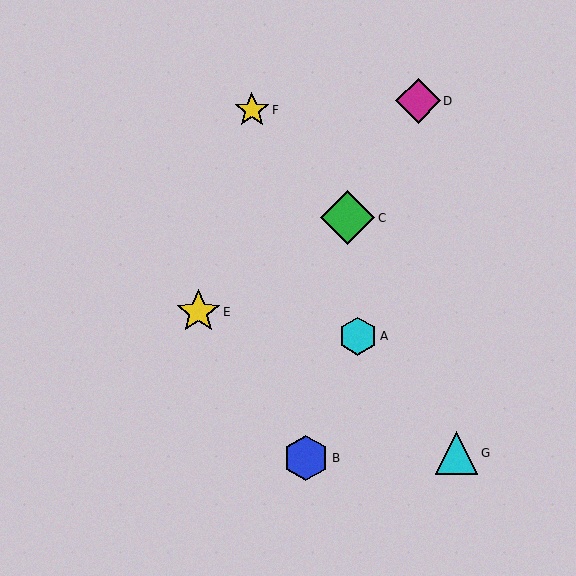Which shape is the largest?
The green diamond (labeled C) is the largest.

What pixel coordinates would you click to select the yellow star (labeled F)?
Click at (252, 110) to select the yellow star F.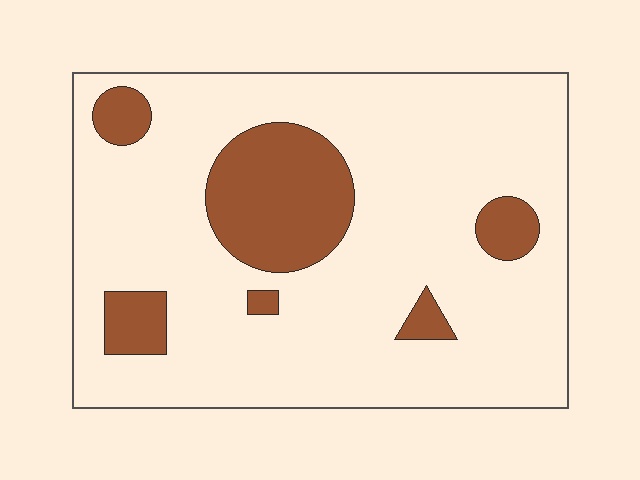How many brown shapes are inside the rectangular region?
6.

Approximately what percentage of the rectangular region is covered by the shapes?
Approximately 20%.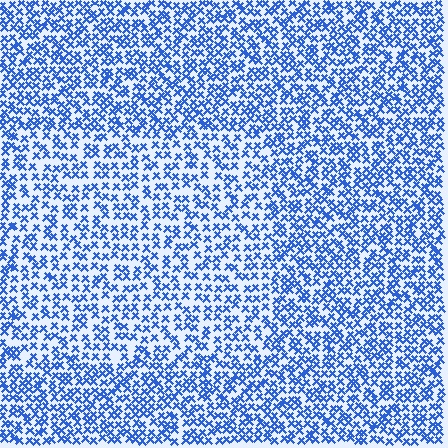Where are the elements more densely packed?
The elements are more densely packed outside the rectangle boundary.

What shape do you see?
I see a rectangle.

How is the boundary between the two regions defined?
The boundary is defined by a change in element density (approximately 1.5x ratio). All elements are the same color, size, and shape.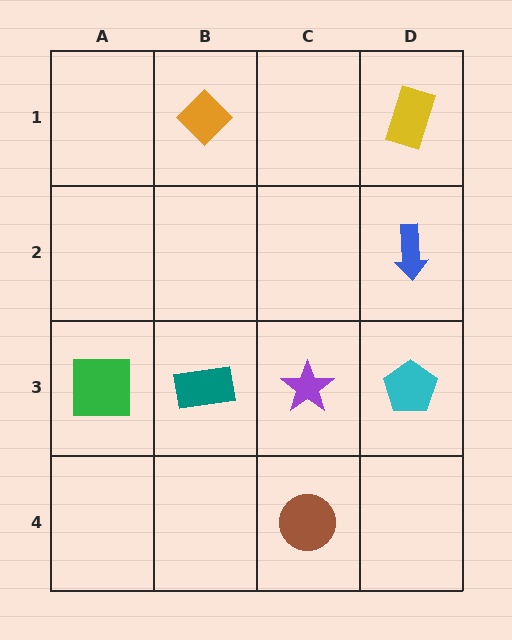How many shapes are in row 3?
4 shapes.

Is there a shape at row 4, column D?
No, that cell is empty.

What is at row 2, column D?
A blue arrow.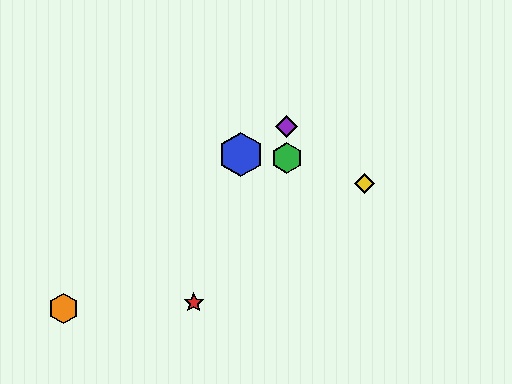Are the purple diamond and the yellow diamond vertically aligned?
No, the purple diamond is at x≈287 and the yellow diamond is at x≈364.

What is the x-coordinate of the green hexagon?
The green hexagon is at x≈287.